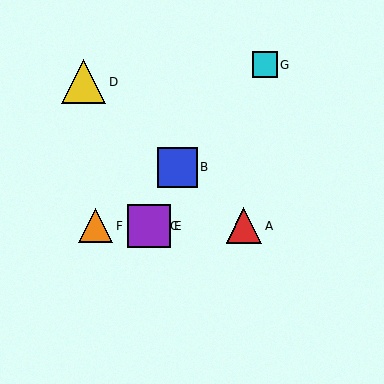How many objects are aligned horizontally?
4 objects (A, C, E, F) are aligned horizontally.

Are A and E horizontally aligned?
Yes, both are at y≈226.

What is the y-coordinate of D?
Object D is at y≈82.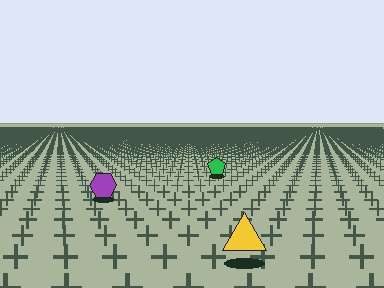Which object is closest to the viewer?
The yellow triangle is closest. The texture marks near it are larger and more spread out.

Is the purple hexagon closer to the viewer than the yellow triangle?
No. The yellow triangle is closer — you can tell from the texture gradient: the ground texture is coarser near it.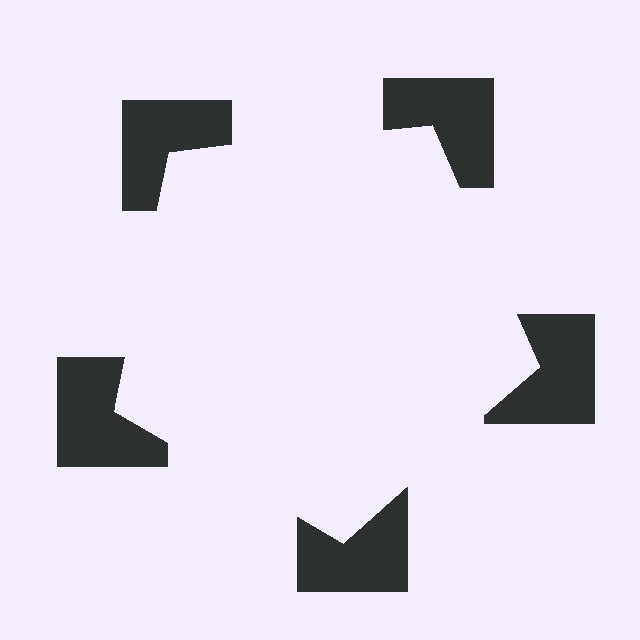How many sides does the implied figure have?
5 sides.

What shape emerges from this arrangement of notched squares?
An illusory pentagon — its edges are inferred from the aligned wedge cuts in the notched squares, not physically drawn.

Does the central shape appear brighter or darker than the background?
It typically appears slightly brighter than the background, even though no actual brightness change is drawn.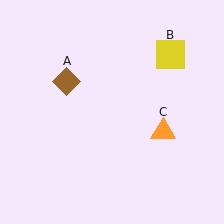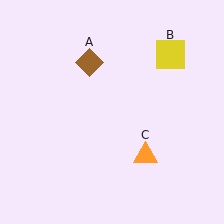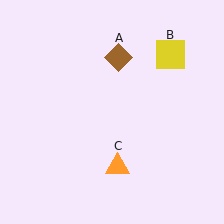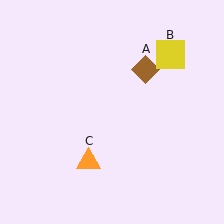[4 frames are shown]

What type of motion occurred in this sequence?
The brown diamond (object A), orange triangle (object C) rotated clockwise around the center of the scene.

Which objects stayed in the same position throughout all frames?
Yellow square (object B) remained stationary.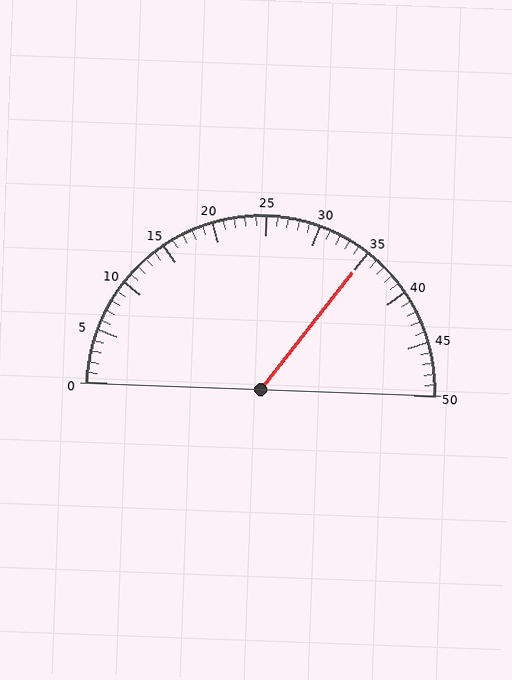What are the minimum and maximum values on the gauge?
The gauge ranges from 0 to 50.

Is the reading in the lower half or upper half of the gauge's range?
The reading is in the upper half of the range (0 to 50).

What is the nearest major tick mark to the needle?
The nearest major tick mark is 35.